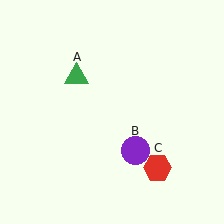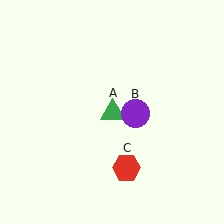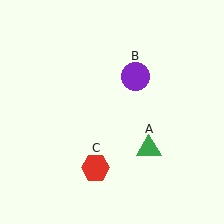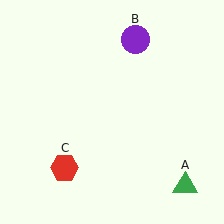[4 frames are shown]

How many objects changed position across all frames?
3 objects changed position: green triangle (object A), purple circle (object B), red hexagon (object C).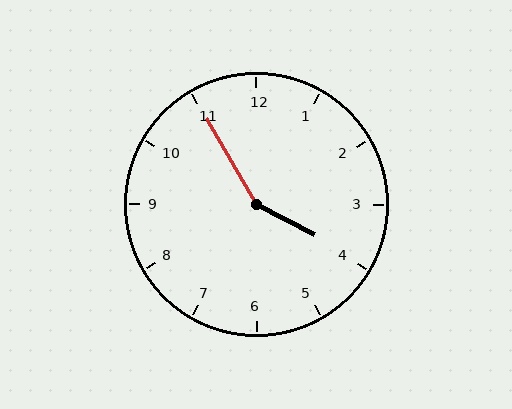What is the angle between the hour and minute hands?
Approximately 148 degrees.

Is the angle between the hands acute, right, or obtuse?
It is obtuse.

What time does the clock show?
3:55.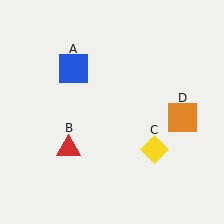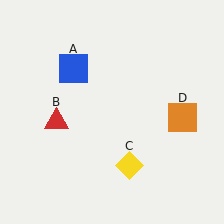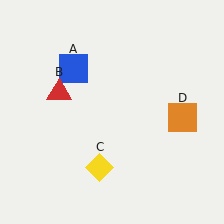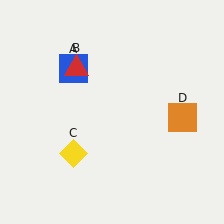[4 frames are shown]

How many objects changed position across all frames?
2 objects changed position: red triangle (object B), yellow diamond (object C).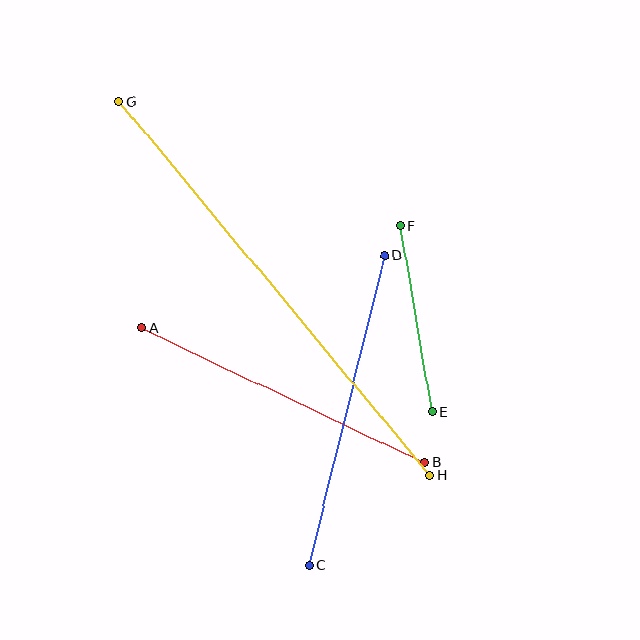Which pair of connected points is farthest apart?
Points G and H are farthest apart.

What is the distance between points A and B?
The distance is approximately 313 pixels.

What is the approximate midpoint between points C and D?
The midpoint is at approximately (347, 411) pixels.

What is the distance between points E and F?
The distance is approximately 188 pixels.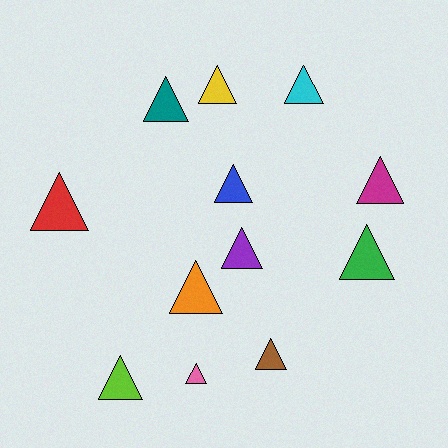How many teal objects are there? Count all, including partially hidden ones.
There is 1 teal object.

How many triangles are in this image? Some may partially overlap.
There are 12 triangles.